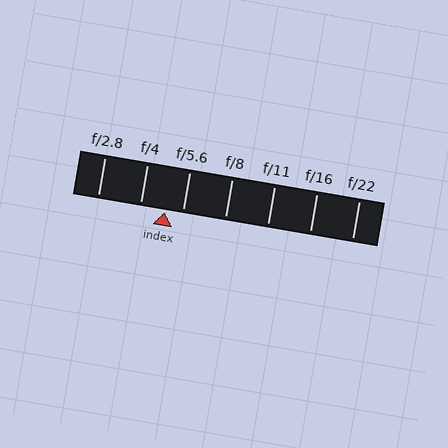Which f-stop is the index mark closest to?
The index mark is closest to f/5.6.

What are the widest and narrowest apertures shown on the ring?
The widest aperture shown is f/2.8 and the narrowest is f/22.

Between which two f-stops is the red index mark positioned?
The index mark is between f/4 and f/5.6.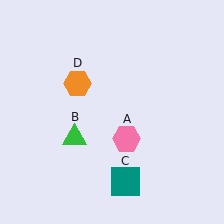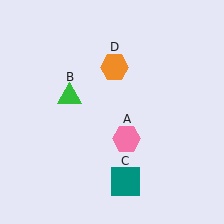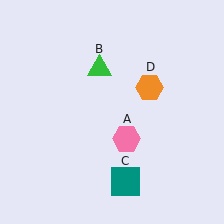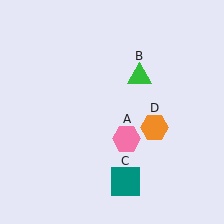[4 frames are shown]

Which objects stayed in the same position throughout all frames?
Pink hexagon (object A) and teal square (object C) remained stationary.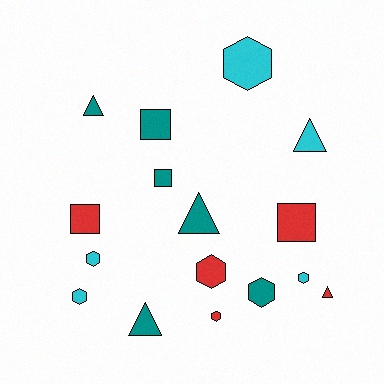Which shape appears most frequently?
Hexagon, with 7 objects.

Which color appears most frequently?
Teal, with 6 objects.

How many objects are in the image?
There are 16 objects.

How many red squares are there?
There are 2 red squares.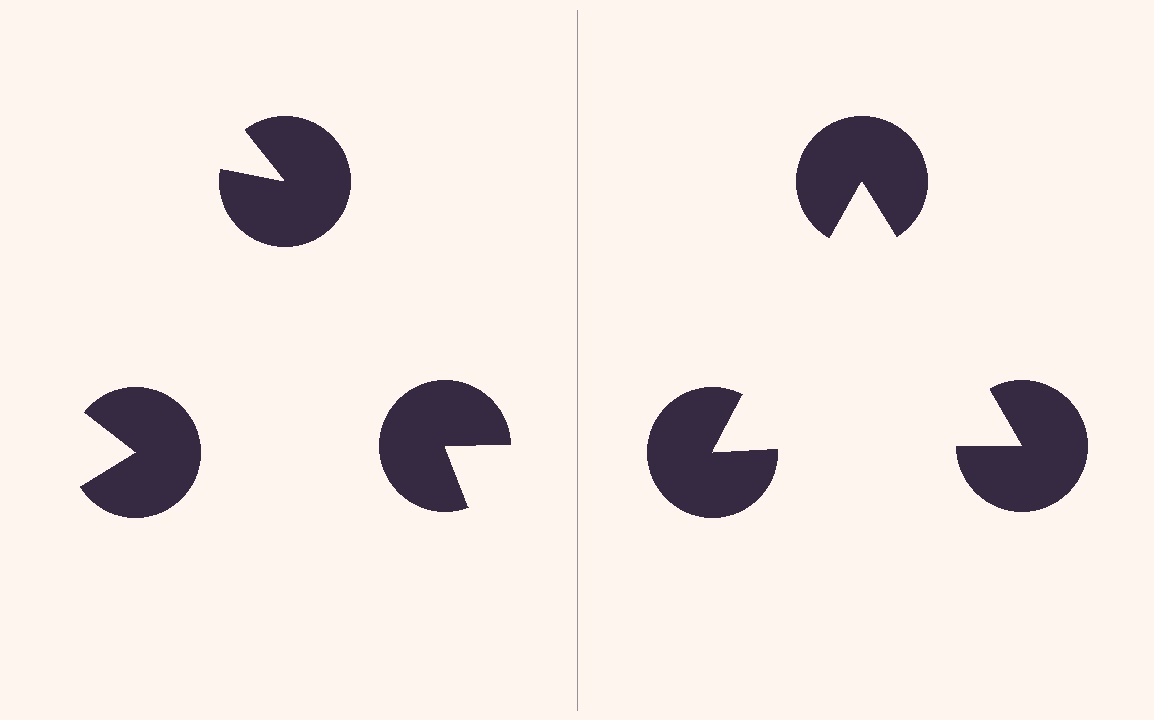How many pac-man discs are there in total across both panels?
6 — 3 on each side.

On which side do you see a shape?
An illusory triangle appears on the right side. On the left side the wedge cuts are rotated, so no coherent shape forms.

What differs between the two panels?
The pac-man discs are positioned identically on both sides; only the wedge orientations differ. On the right they align to a triangle; on the left they are misaligned.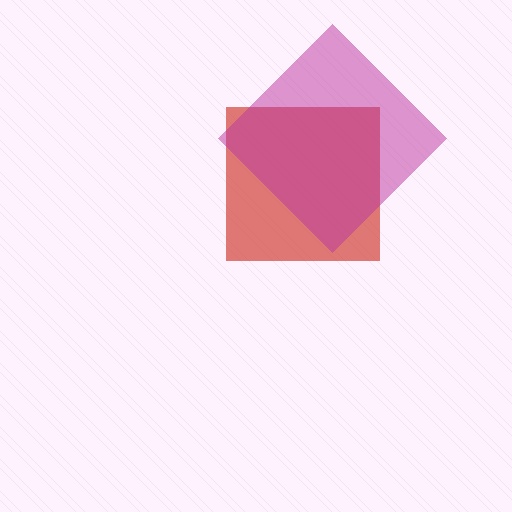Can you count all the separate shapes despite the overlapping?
Yes, there are 2 separate shapes.